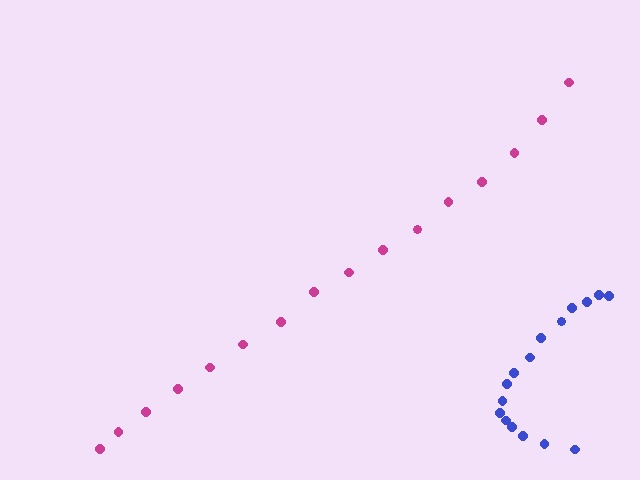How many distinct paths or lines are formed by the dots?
There are 2 distinct paths.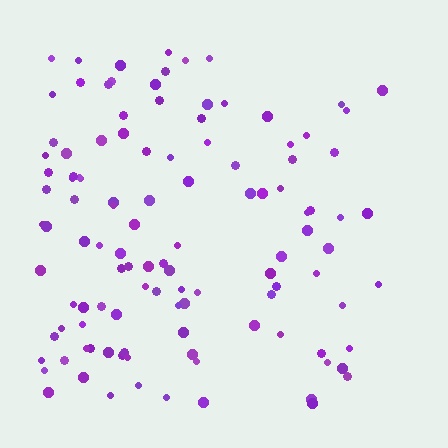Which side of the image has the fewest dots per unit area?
The right.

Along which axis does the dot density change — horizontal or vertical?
Horizontal.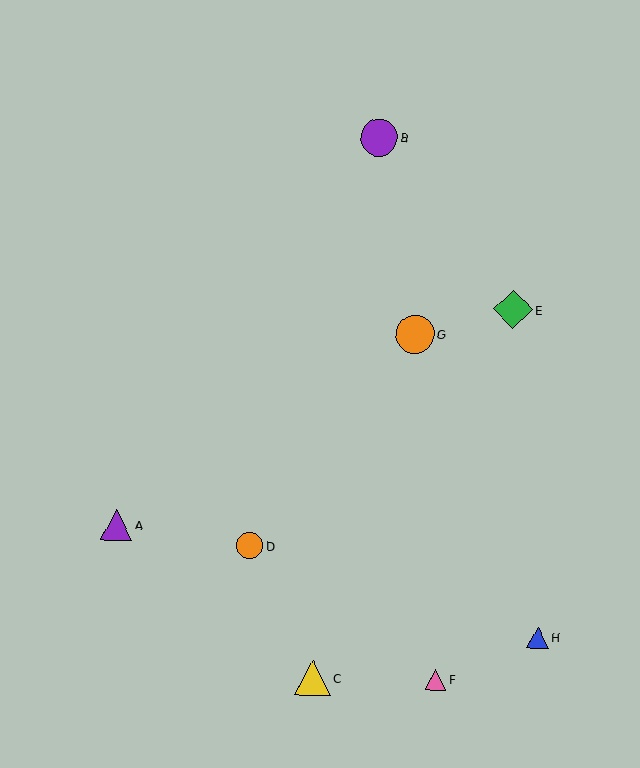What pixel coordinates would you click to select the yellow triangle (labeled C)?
Click at (313, 678) to select the yellow triangle C.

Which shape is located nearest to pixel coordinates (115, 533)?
The purple triangle (labeled A) at (117, 525) is nearest to that location.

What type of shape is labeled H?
Shape H is a blue triangle.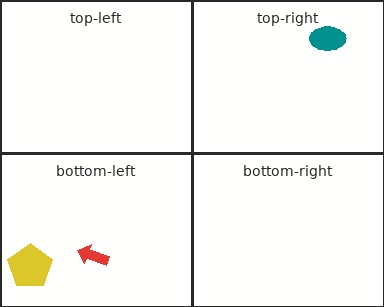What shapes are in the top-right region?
The teal ellipse.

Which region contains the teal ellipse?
The top-right region.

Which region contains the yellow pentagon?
The bottom-left region.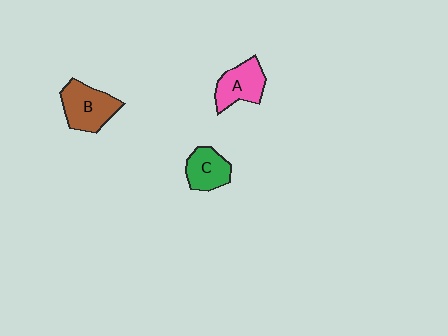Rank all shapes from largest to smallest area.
From largest to smallest: B (brown), A (pink), C (green).